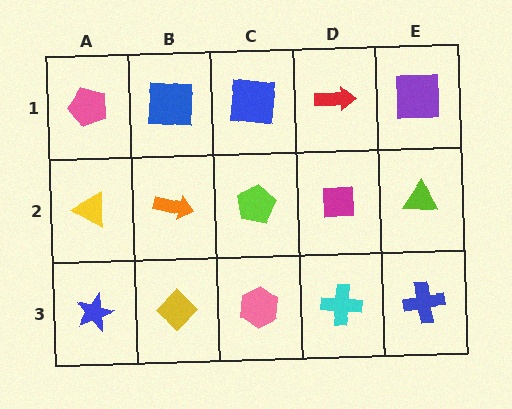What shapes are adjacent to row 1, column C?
A lime pentagon (row 2, column C), a blue square (row 1, column B), a red arrow (row 1, column D).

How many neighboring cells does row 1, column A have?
2.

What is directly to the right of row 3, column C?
A cyan cross.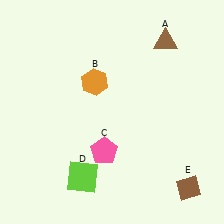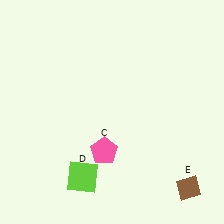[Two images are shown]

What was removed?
The brown triangle (A), the orange hexagon (B) were removed in Image 2.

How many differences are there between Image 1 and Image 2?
There are 2 differences between the two images.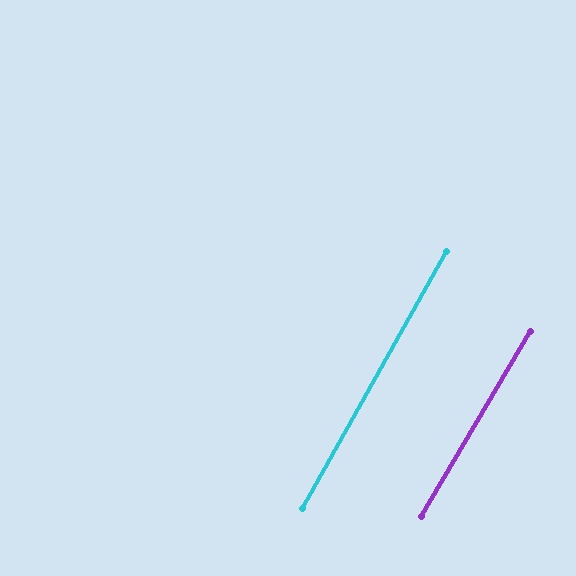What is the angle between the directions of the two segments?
Approximately 1 degree.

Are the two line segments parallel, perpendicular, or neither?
Parallel — their directions differ by only 1.4°.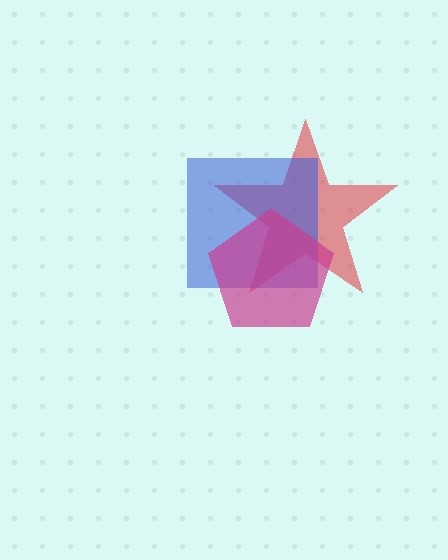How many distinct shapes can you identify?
There are 3 distinct shapes: a red star, a blue square, a magenta pentagon.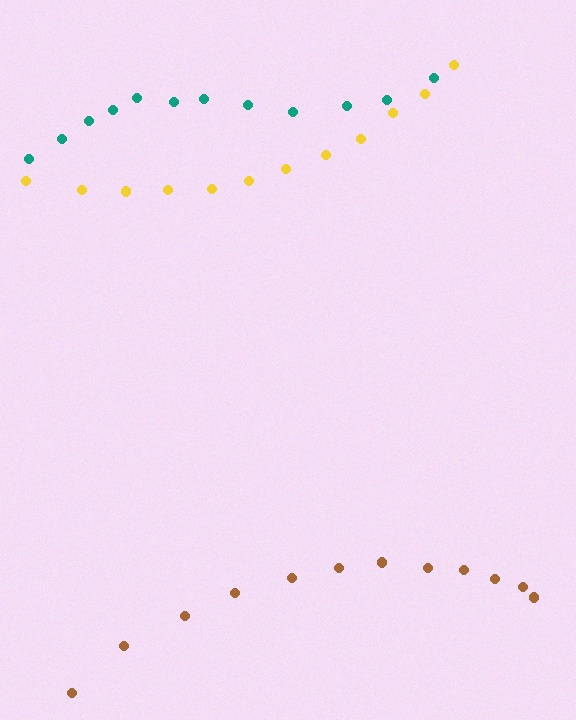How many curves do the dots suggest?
There are 3 distinct paths.